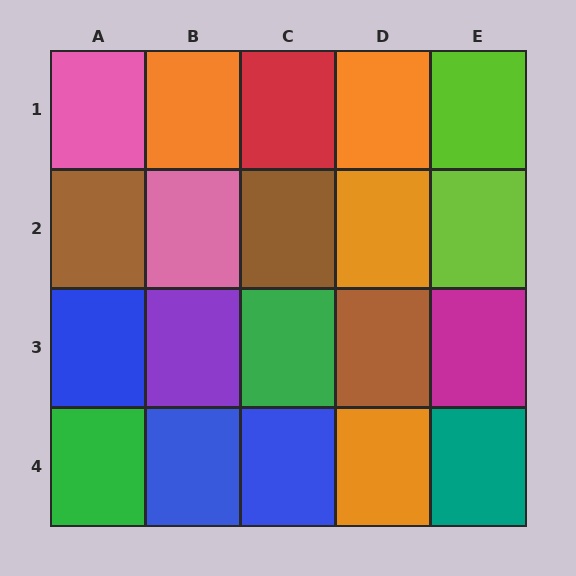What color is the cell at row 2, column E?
Lime.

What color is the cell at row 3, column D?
Brown.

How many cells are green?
2 cells are green.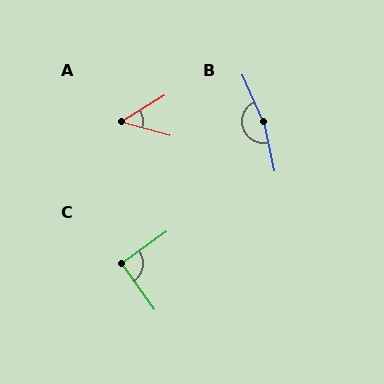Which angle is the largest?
B, at approximately 168 degrees.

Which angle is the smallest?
A, at approximately 47 degrees.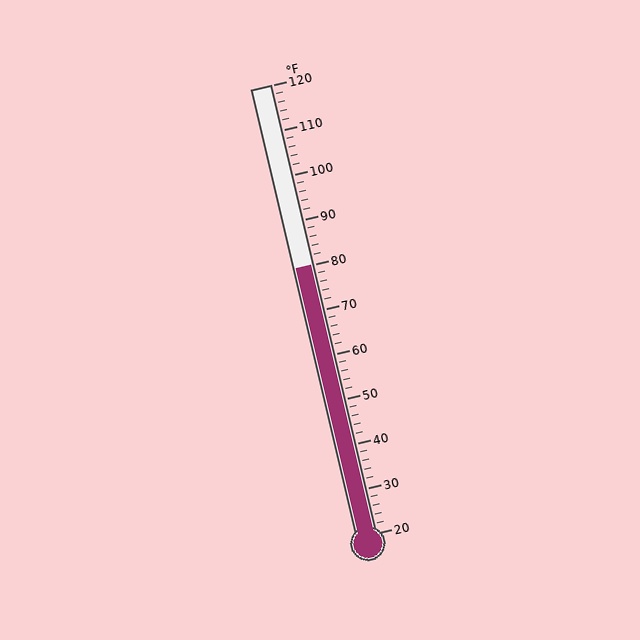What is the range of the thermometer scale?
The thermometer scale ranges from 20°F to 120°F.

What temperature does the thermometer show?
The thermometer shows approximately 80°F.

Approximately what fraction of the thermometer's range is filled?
The thermometer is filled to approximately 60% of its range.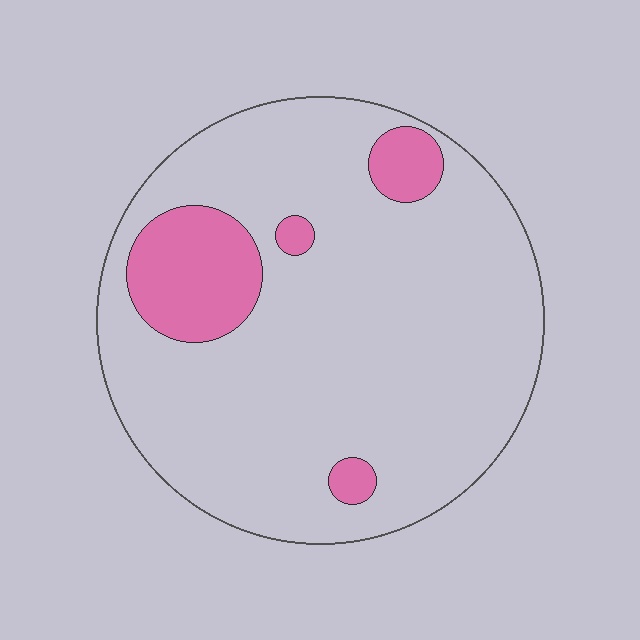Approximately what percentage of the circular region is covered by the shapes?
Approximately 15%.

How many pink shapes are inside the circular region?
4.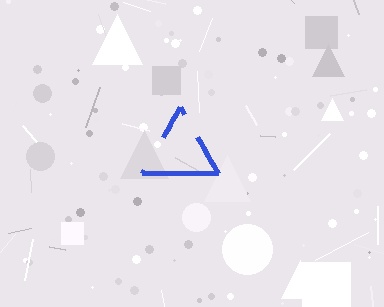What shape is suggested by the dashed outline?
The dashed outline suggests a triangle.